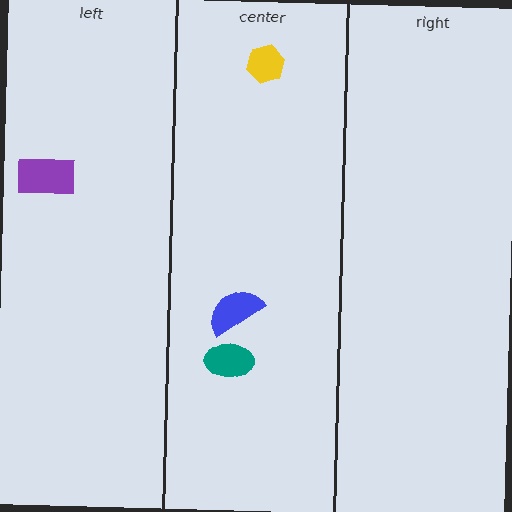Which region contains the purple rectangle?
The left region.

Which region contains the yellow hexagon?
The center region.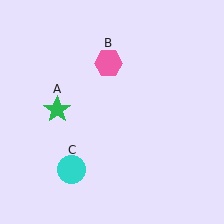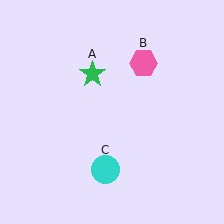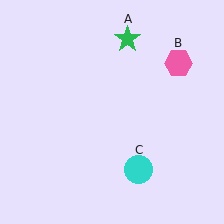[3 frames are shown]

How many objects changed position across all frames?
3 objects changed position: green star (object A), pink hexagon (object B), cyan circle (object C).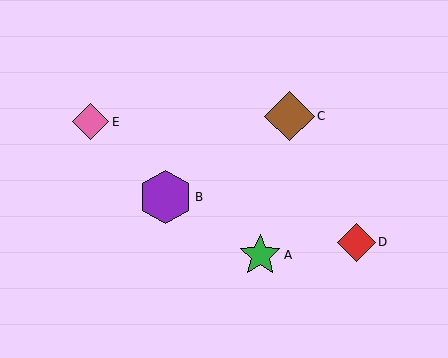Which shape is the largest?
The purple hexagon (labeled B) is the largest.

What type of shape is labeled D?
Shape D is a red diamond.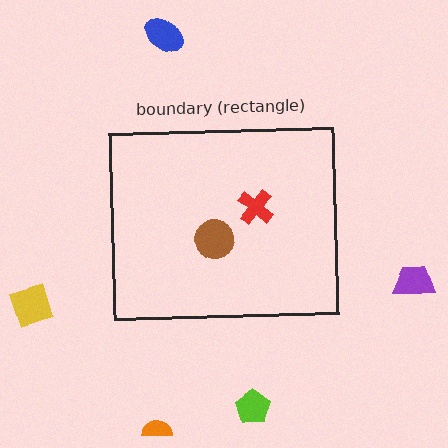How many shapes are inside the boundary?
2 inside, 5 outside.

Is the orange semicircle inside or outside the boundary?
Outside.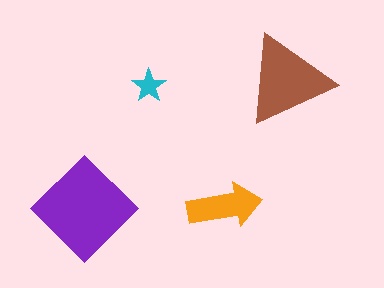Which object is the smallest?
The cyan star.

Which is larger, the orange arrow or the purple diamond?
The purple diamond.